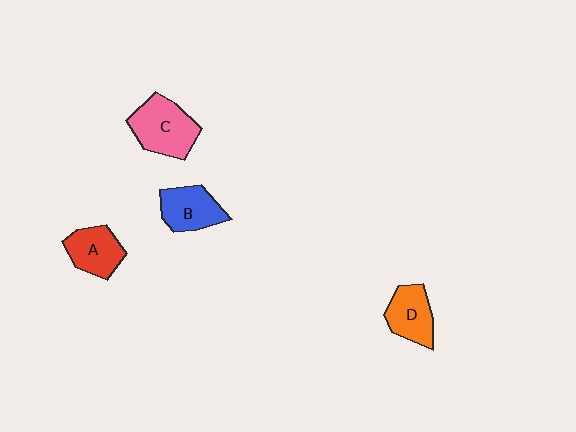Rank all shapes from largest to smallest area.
From largest to smallest: C (pink), B (blue), D (orange), A (red).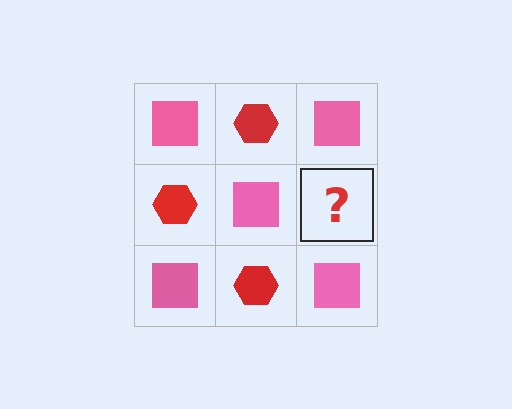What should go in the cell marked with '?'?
The missing cell should contain a red hexagon.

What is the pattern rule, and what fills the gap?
The rule is that it alternates pink square and red hexagon in a checkerboard pattern. The gap should be filled with a red hexagon.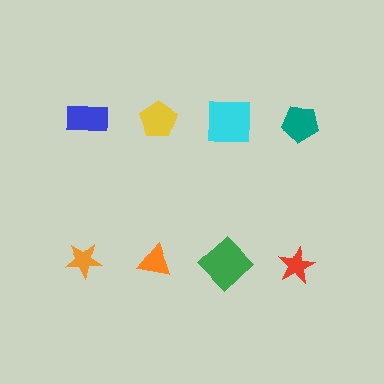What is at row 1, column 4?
A teal pentagon.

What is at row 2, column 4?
A red star.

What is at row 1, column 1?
A blue rectangle.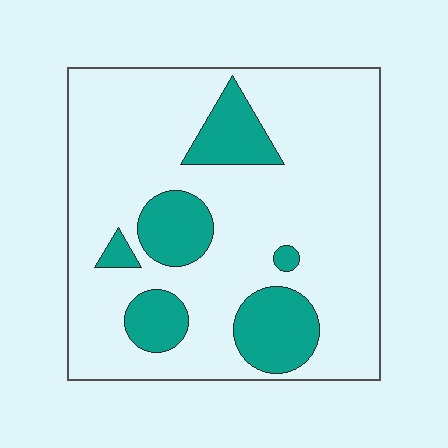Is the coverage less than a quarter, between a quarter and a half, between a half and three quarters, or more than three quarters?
Less than a quarter.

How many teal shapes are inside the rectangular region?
6.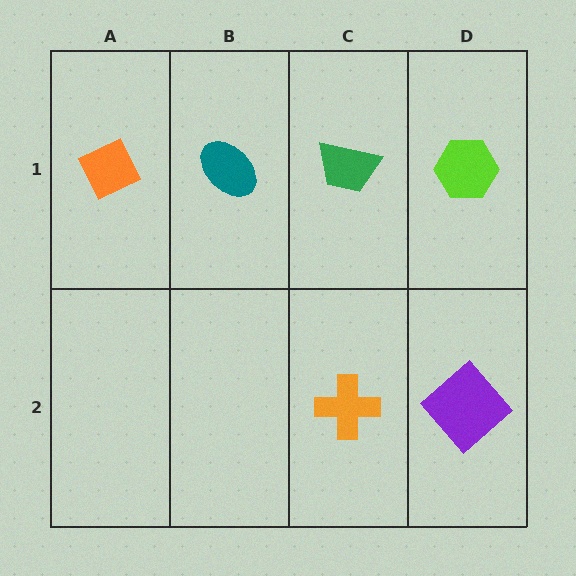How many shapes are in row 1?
4 shapes.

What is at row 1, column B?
A teal ellipse.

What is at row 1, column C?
A green trapezoid.